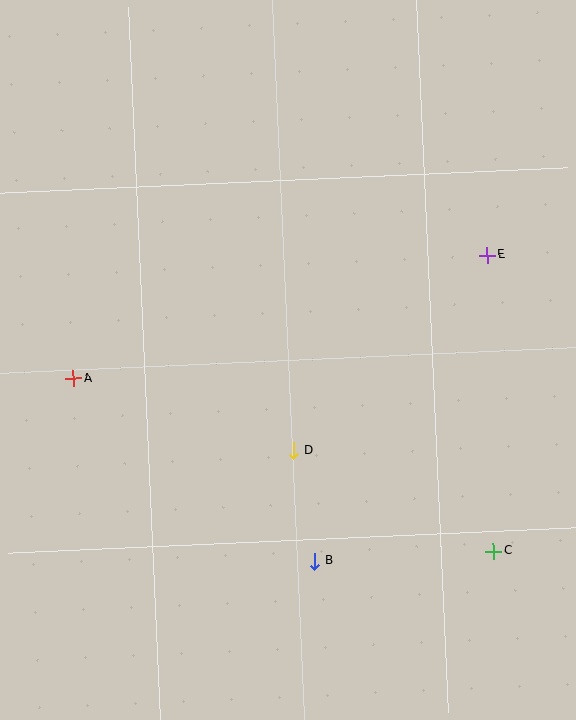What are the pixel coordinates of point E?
Point E is at (487, 255).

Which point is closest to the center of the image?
Point D at (294, 451) is closest to the center.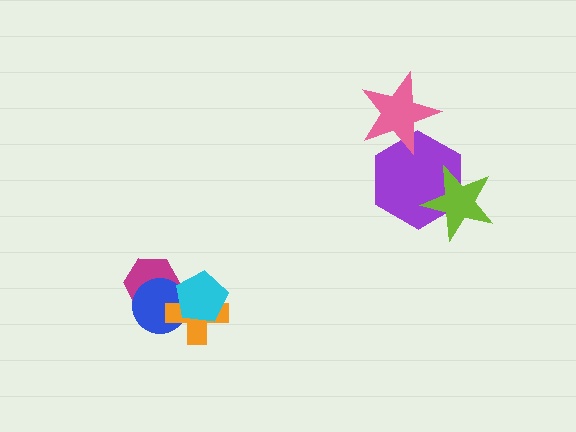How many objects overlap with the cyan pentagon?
2 objects overlap with the cyan pentagon.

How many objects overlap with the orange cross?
3 objects overlap with the orange cross.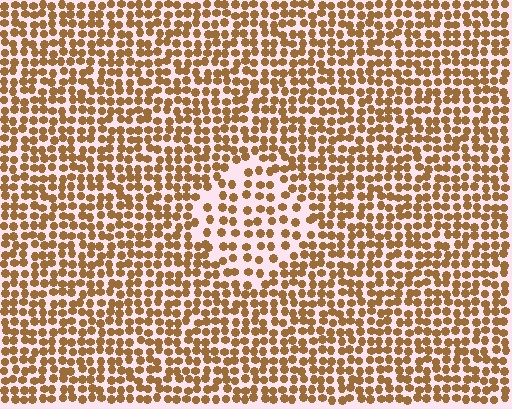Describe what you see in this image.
The image contains small brown elements arranged at two different densities. A diamond-shaped region is visible where the elements are less densely packed than the surrounding area.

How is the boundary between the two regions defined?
The boundary is defined by a change in element density (approximately 1.7x ratio). All elements are the same color, size, and shape.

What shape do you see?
I see a diamond.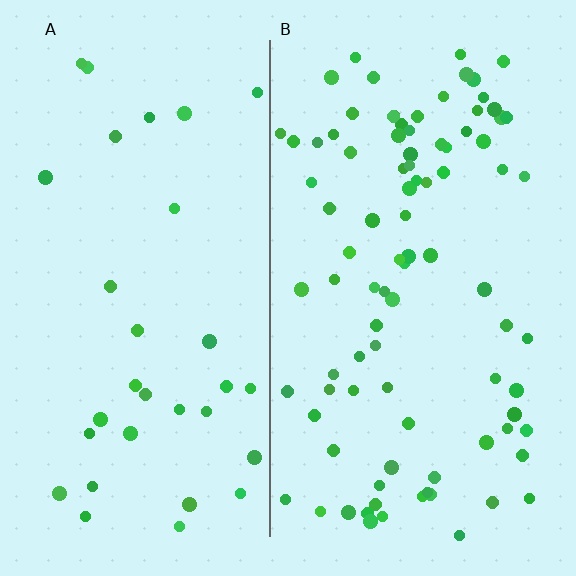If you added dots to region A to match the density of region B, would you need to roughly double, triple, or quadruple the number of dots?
Approximately triple.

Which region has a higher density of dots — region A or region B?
B (the right).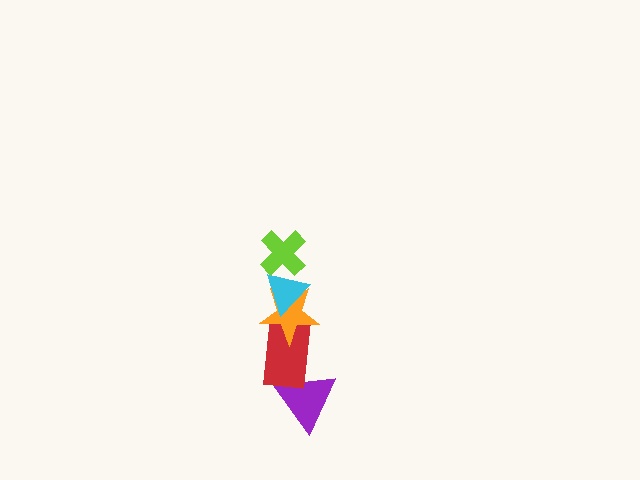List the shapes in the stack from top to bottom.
From top to bottom: the lime cross, the cyan triangle, the orange star, the red rectangle, the purple triangle.